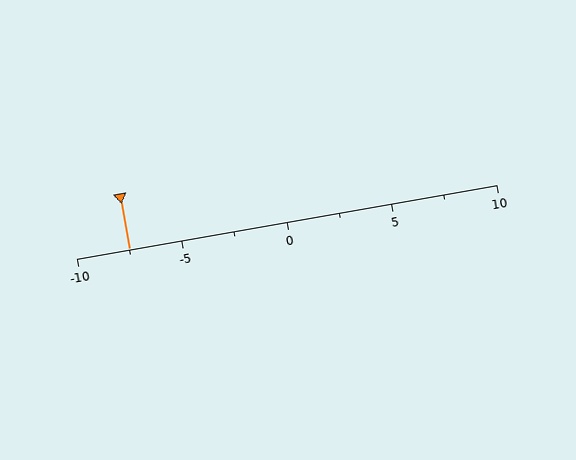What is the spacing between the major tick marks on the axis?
The major ticks are spaced 5 apart.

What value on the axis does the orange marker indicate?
The marker indicates approximately -7.5.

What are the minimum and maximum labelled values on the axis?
The axis runs from -10 to 10.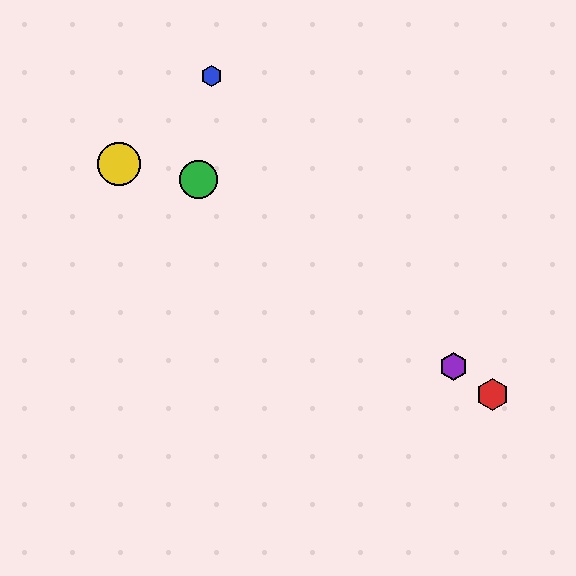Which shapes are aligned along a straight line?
The red hexagon, the green circle, the purple hexagon are aligned along a straight line.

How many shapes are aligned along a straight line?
3 shapes (the red hexagon, the green circle, the purple hexagon) are aligned along a straight line.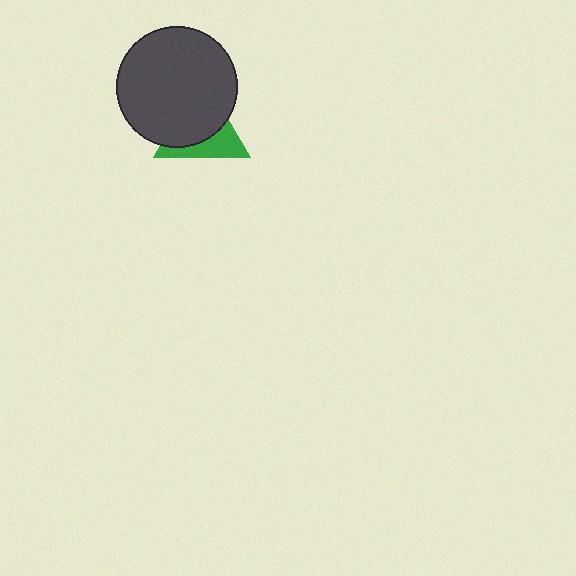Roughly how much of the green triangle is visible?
A small part of it is visible (roughly 38%).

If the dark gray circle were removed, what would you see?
You would see the complete green triangle.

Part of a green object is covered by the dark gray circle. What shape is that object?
It is a triangle.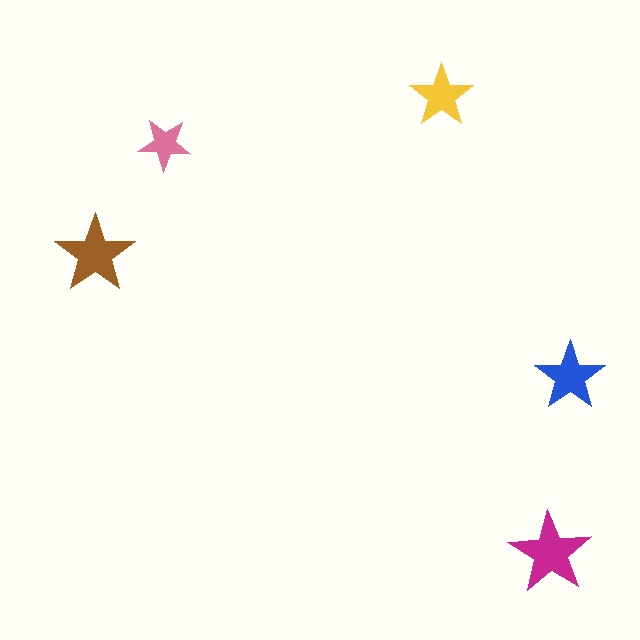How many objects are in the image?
There are 5 objects in the image.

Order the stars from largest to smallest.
the magenta one, the brown one, the blue one, the yellow one, the pink one.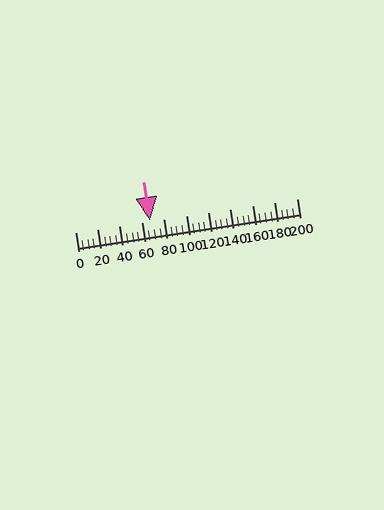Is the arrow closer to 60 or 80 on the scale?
The arrow is closer to 60.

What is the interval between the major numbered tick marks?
The major tick marks are spaced 20 units apart.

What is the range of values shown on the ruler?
The ruler shows values from 0 to 200.